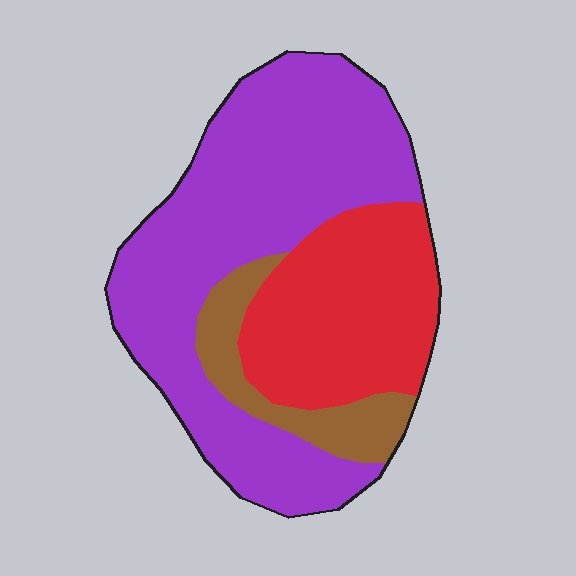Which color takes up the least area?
Brown, at roughly 10%.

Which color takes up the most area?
Purple, at roughly 60%.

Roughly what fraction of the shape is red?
Red covers 30% of the shape.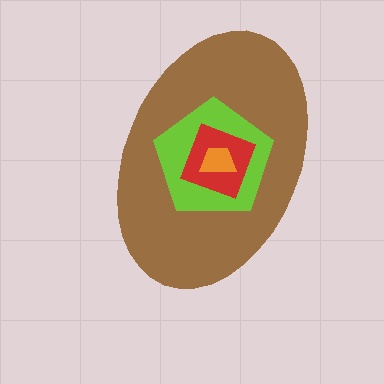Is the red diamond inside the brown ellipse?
Yes.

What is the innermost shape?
The orange trapezoid.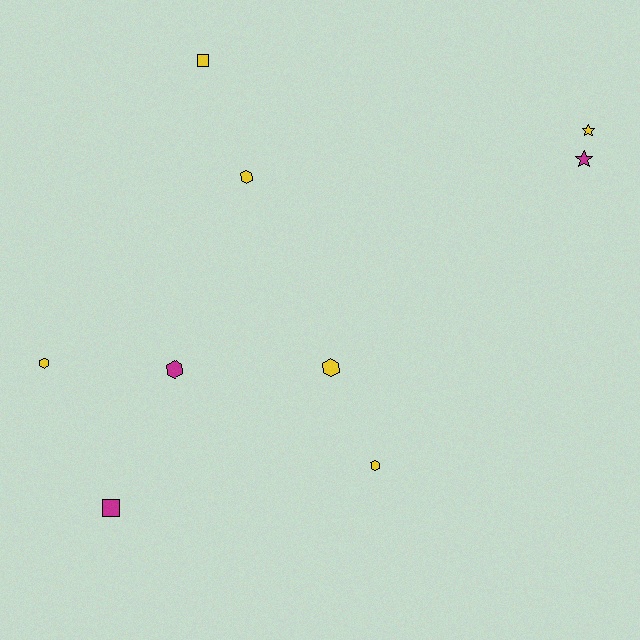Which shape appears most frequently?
Hexagon, with 5 objects.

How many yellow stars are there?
There is 1 yellow star.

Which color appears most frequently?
Yellow, with 6 objects.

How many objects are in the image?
There are 9 objects.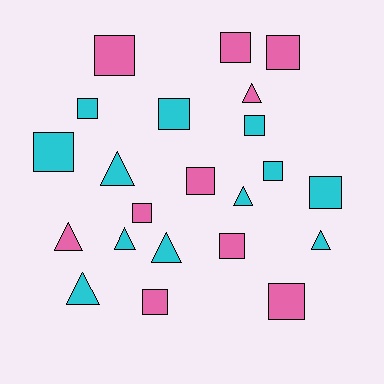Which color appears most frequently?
Cyan, with 12 objects.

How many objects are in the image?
There are 22 objects.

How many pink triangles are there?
There are 2 pink triangles.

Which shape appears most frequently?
Square, with 14 objects.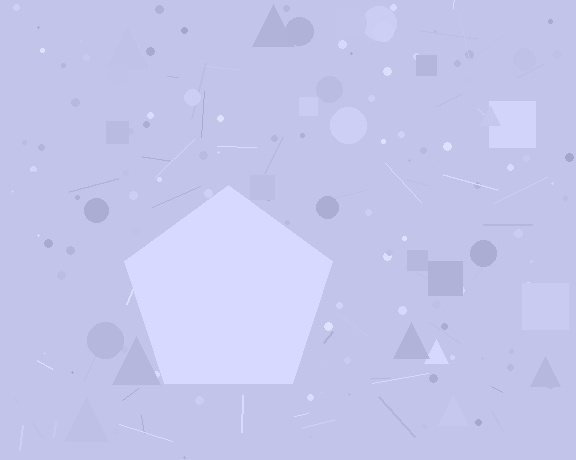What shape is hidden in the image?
A pentagon is hidden in the image.